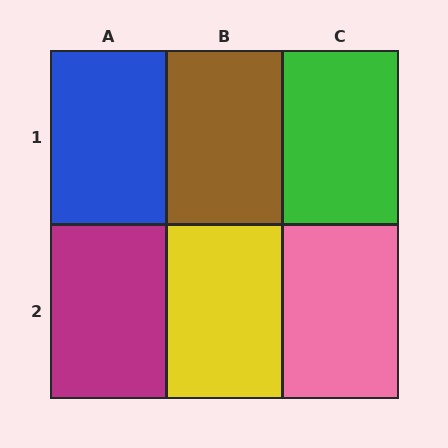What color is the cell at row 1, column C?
Green.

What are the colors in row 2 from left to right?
Magenta, yellow, pink.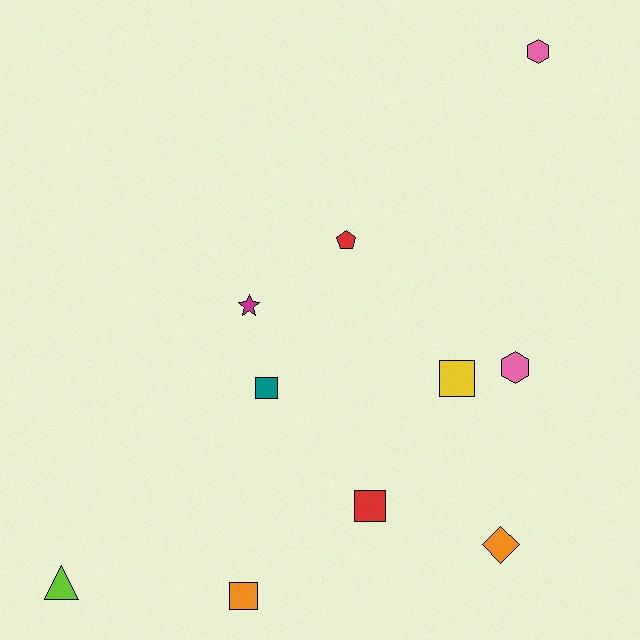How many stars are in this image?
There is 1 star.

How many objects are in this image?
There are 10 objects.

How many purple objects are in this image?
There are no purple objects.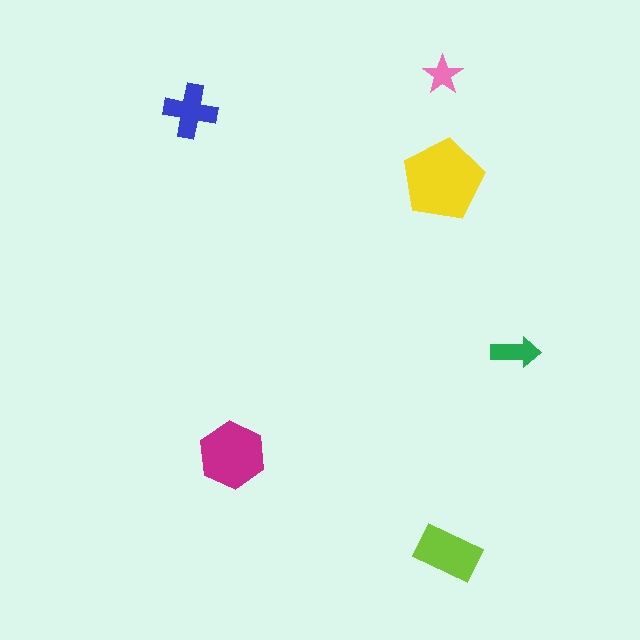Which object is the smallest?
The pink star.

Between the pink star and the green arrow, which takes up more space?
The green arrow.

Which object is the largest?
The yellow pentagon.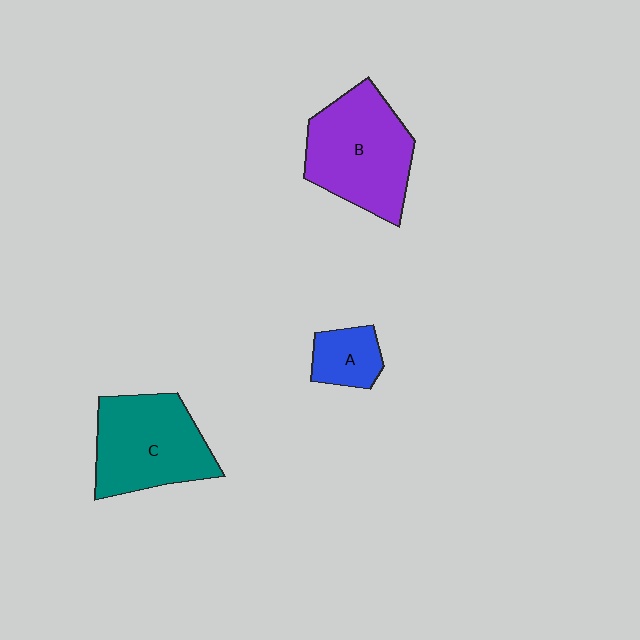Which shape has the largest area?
Shape B (purple).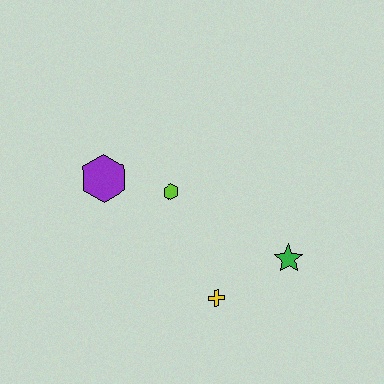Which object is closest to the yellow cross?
The green star is closest to the yellow cross.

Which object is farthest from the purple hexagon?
The green star is farthest from the purple hexagon.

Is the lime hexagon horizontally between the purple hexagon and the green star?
Yes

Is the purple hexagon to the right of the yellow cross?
No